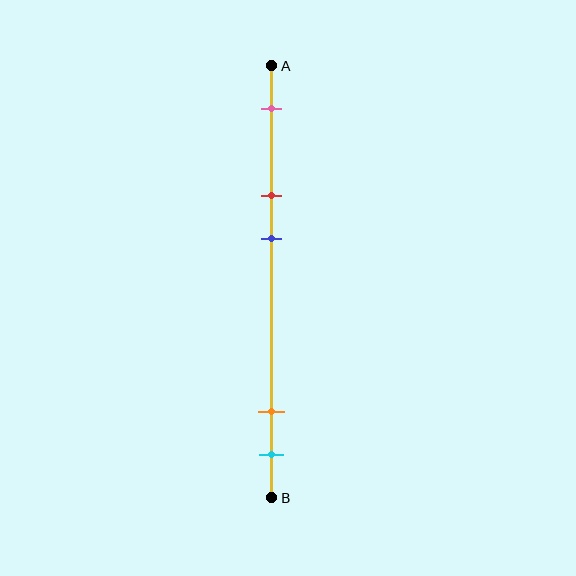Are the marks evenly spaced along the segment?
No, the marks are not evenly spaced.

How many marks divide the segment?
There are 5 marks dividing the segment.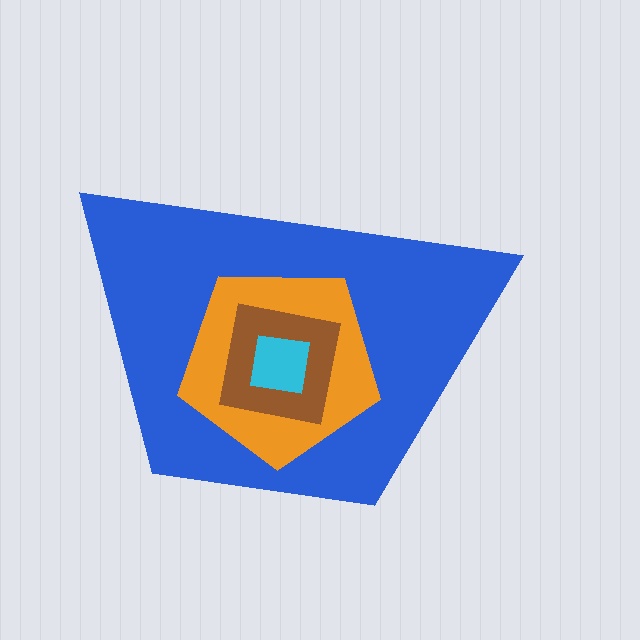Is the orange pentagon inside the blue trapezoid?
Yes.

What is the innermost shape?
The cyan square.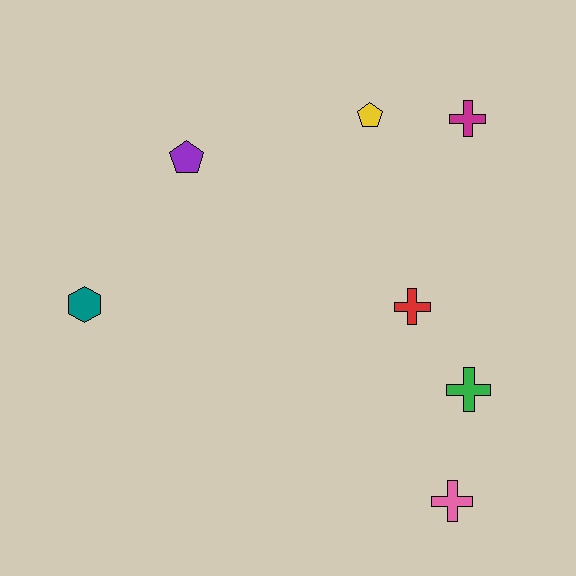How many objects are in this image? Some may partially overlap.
There are 7 objects.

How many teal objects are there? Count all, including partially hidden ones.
There is 1 teal object.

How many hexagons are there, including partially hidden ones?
There is 1 hexagon.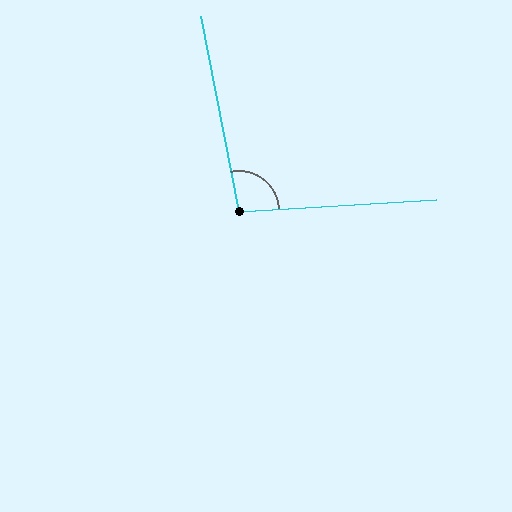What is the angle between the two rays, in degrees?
Approximately 98 degrees.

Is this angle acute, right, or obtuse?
It is obtuse.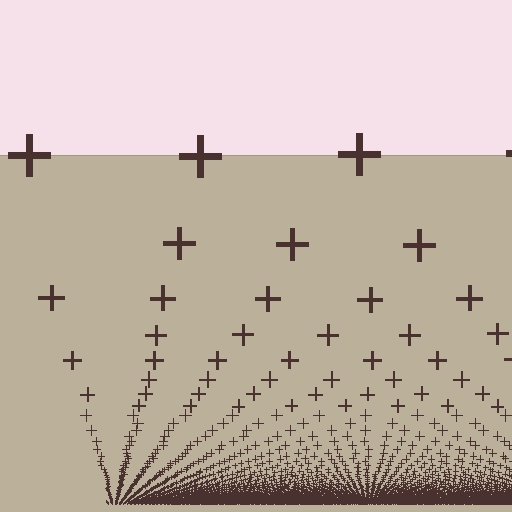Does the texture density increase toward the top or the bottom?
Density increases toward the bottom.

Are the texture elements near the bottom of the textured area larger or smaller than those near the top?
Smaller. The gradient is inverted — elements near the bottom are smaller and denser.